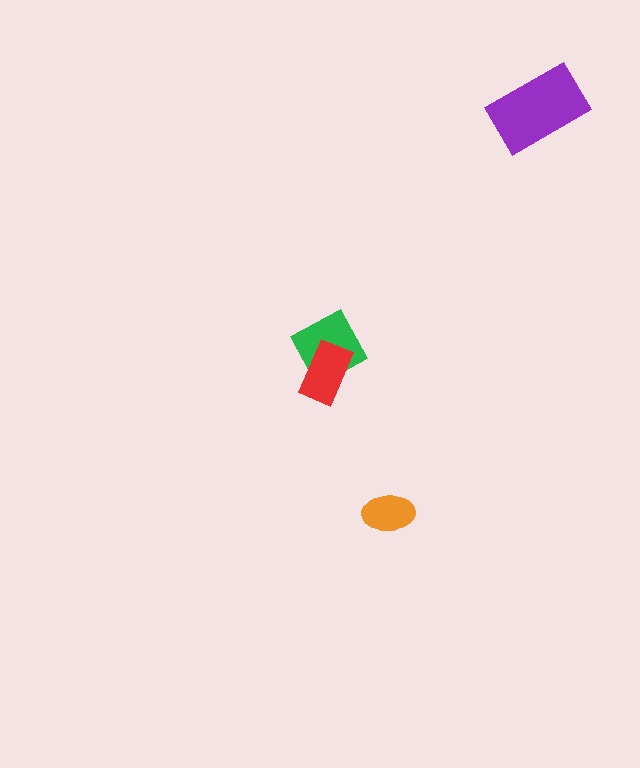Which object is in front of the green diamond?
The red rectangle is in front of the green diamond.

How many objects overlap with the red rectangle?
1 object overlaps with the red rectangle.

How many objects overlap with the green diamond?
1 object overlaps with the green diamond.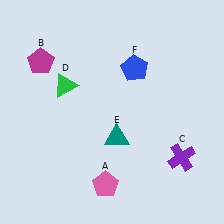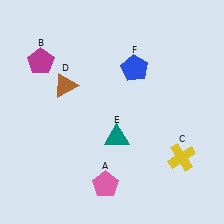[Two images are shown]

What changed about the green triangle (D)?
In Image 1, D is green. In Image 2, it changed to brown.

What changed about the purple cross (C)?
In Image 1, C is purple. In Image 2, it changed to yellow.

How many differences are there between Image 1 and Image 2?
There are 2 differences between the two images.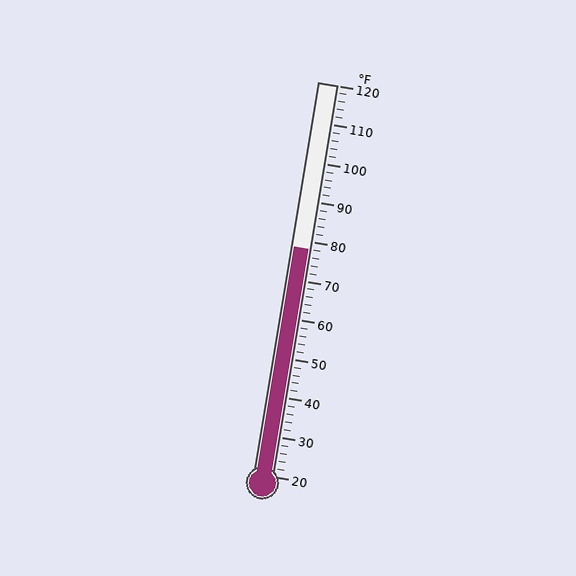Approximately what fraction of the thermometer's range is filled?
The thermometer is filled to approximately 60% of its range.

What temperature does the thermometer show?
The thermometer shows approximately 78°F.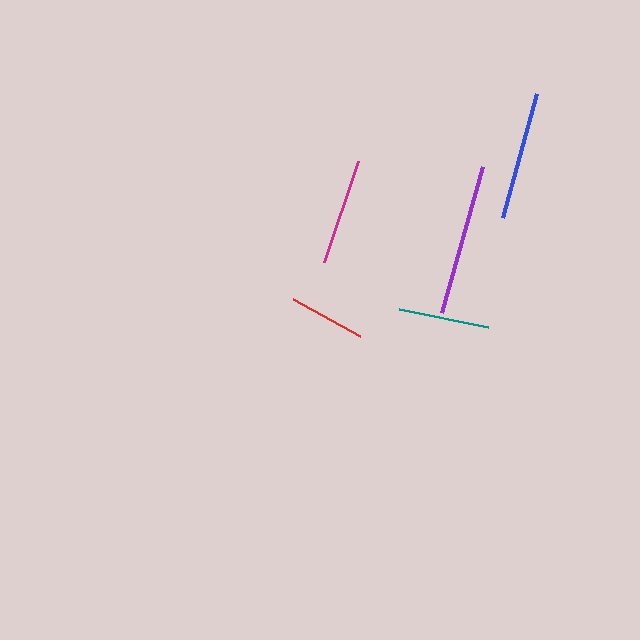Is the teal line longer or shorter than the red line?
The teal line is longer than the red line.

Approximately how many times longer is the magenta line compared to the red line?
The magenta line is approximately 1.4 times the length of the red line.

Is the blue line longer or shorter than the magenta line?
The blue line is longer than the magenta line.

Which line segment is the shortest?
The red line is the shortest at approximately 77 pixels.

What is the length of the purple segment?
The purple segment is approximately 152 pixels long.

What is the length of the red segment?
The red segment is approximately 77 pixels long.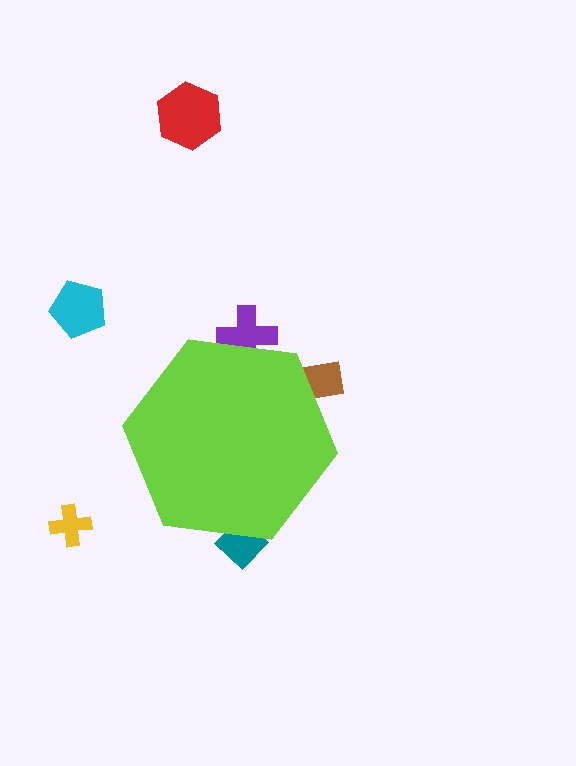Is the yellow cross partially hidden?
No, the yellow cross is fully visible.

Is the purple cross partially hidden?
Yes, the purple cross is partially hidden behind the lime hexagon.